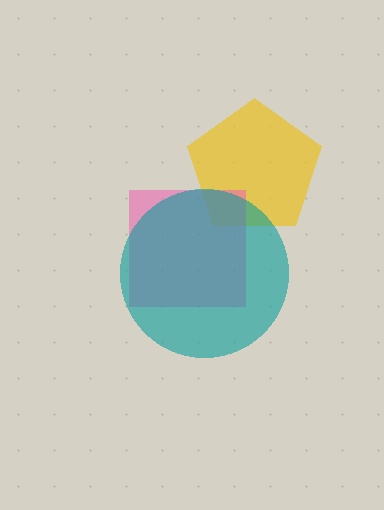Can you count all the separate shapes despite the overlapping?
Yes, there are 3 separate shapes.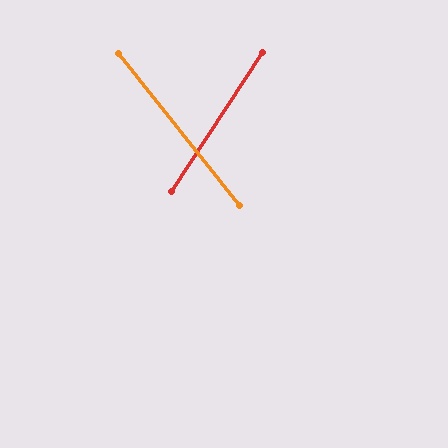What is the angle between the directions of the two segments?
Approximately 72 degrees.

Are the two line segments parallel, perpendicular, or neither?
Neither parallel nor perpendicular — they differ by about 72°.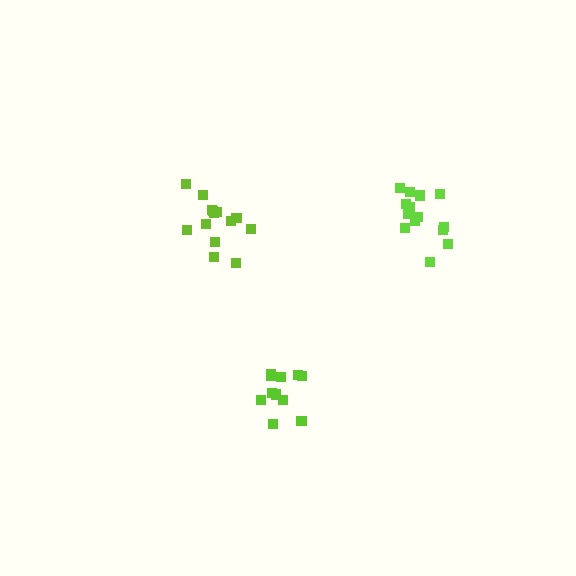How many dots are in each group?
Group 1: 11 dots, Group 2: 15 dots, Group 3: 15 dots (41 total).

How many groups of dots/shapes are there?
There are 3 groups.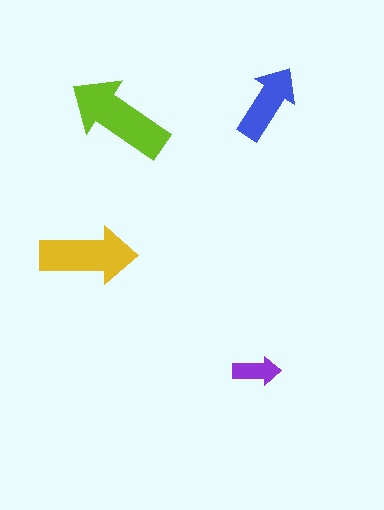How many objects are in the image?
There are 4 objects in the image.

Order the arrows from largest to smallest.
the lime one, the yellow one, the blue one, the purple one.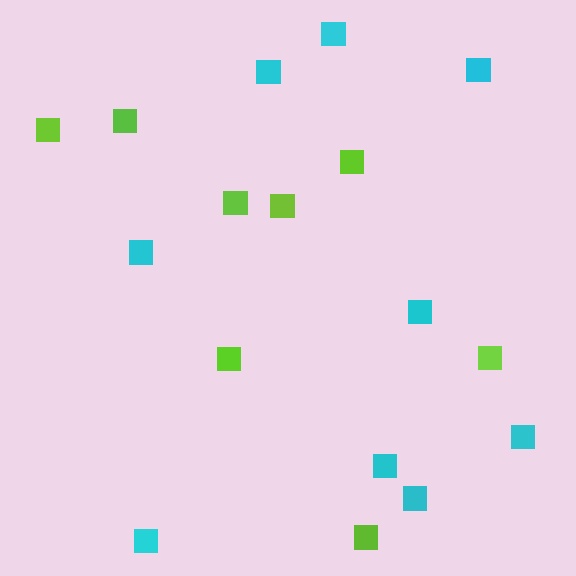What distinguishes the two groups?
There are 2 groups: one group of cyan squares (9) and one group of lime squares (8).